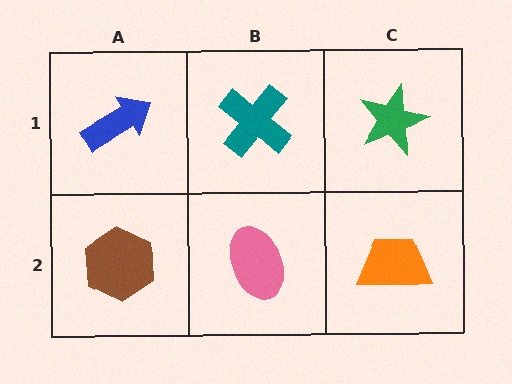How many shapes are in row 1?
3 shapes.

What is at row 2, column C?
An orange trapezoid.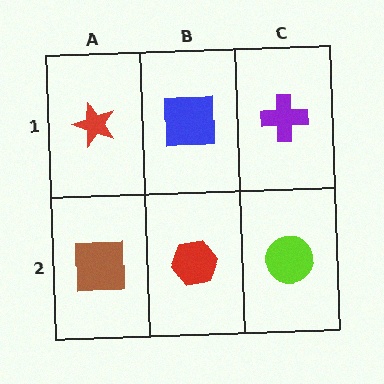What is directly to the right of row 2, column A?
A red hexagon.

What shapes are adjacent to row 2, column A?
A red star (row 1, column A), a red hexagon (row 2, column B).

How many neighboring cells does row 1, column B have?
3.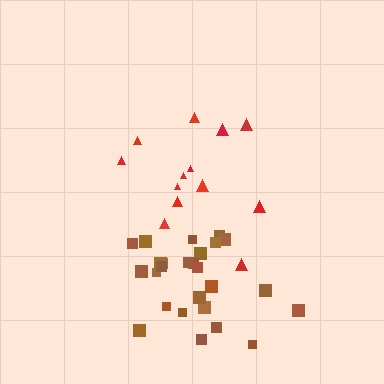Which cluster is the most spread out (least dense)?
Red.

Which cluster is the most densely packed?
Brown.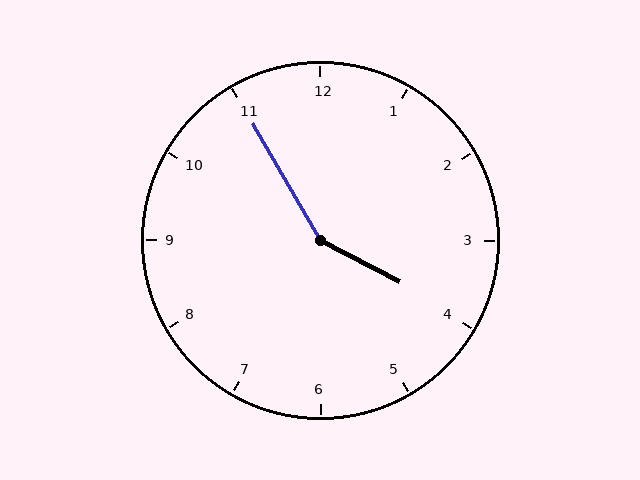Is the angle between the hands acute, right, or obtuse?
It is obtuse.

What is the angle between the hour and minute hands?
Approximately 148 degrees.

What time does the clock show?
3:55.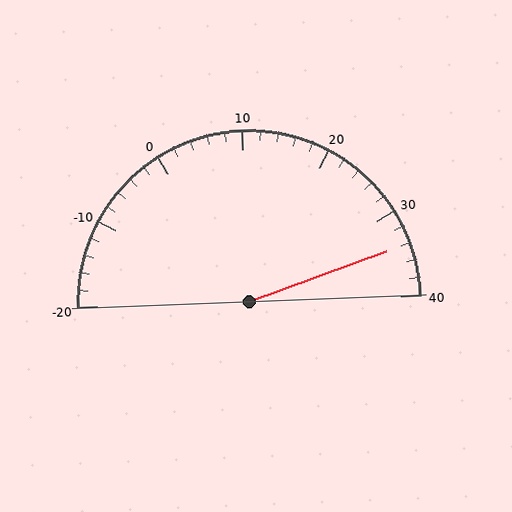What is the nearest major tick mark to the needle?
The nearest major tick mark is 30.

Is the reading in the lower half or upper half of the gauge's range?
The reading is in the upper half of the range (-20 to 40).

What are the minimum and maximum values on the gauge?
The gauge ranges from -20 to 40.